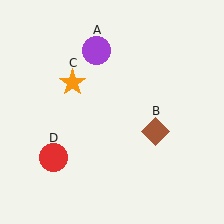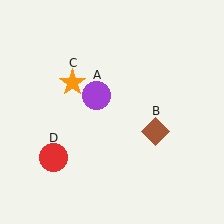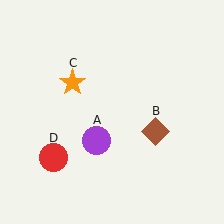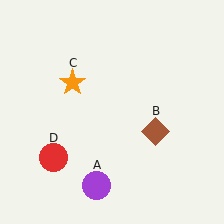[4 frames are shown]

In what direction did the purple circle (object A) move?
The purple circle (object A) moved down.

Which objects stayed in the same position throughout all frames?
Brown diamond (object B) and orange star (object C) and red circle (object D) remained stationary.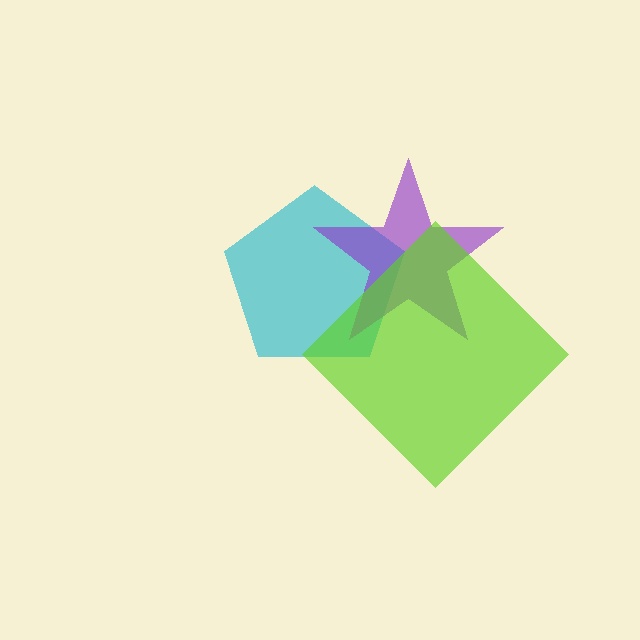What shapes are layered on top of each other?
The layered shapes are: a cyan pentagon, a purple star, a lime diamond.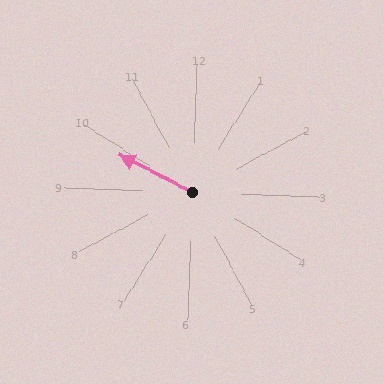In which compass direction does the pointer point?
Northwest.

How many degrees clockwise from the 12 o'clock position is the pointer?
Approximately 295 degrees.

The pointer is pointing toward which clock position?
Roughly 10 o'clock.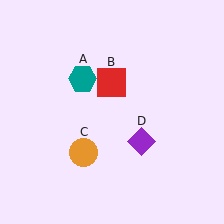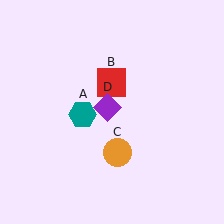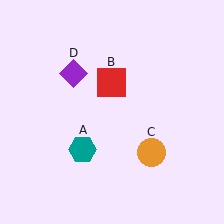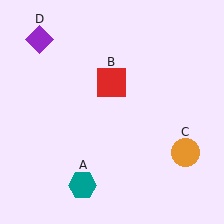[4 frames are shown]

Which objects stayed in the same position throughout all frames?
Red square (object B) remained stationary.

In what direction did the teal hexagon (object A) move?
The teal hexagon (object A) moved down.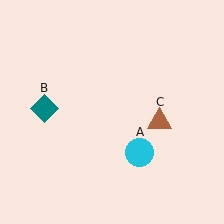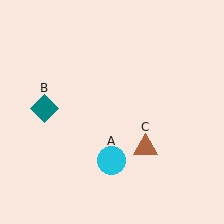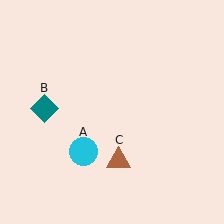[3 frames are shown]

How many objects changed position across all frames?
2 objects changed position: cyan circle (object A), brown triangle (object C).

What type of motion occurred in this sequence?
The cyan circle (object A), brown triangle (object C) rotated clockwise around the center of the scene.